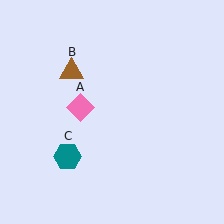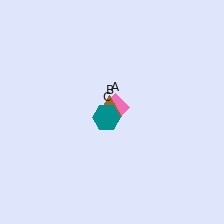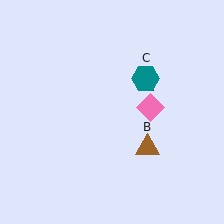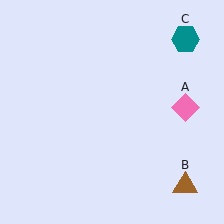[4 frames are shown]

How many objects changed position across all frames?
3 objects changed position: pink diamond (object A), brown triangle (object B), teal hexagon (object C).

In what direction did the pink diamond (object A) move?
The pink diamond (object A) moved right.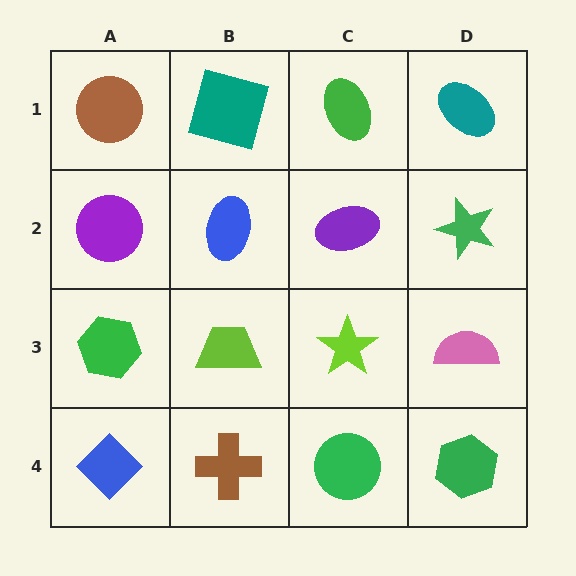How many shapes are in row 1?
4 shapes.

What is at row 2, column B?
A blue ellipse.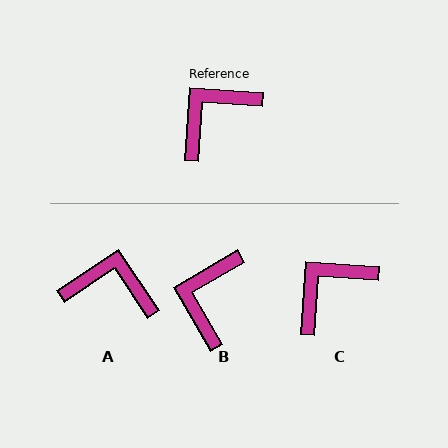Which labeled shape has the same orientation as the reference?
C.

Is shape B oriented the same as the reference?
No, it is off by about 35 degrees.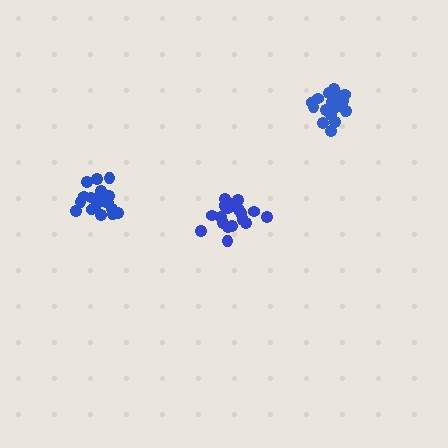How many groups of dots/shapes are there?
There are 3 groups.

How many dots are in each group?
Group 1: 20 dots, Group 2: 18 dots, Group 3: 20 dots (58 total).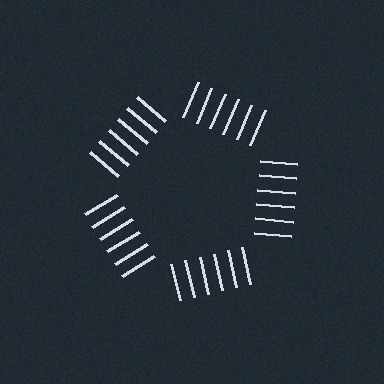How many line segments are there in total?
30 — 6 along each of the 5 edges.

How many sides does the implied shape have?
5 sides — the line-ends trace a pentagon.